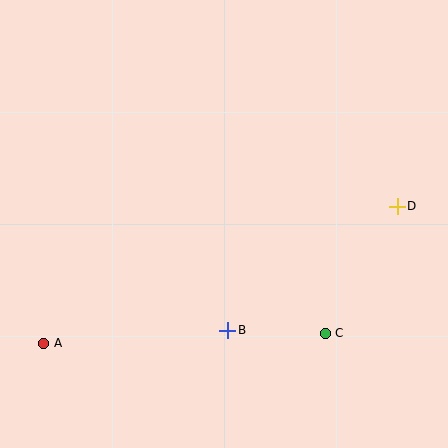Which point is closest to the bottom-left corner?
Point A is closest to the bottom-left corner.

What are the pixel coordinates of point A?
Point A is at (44, 343).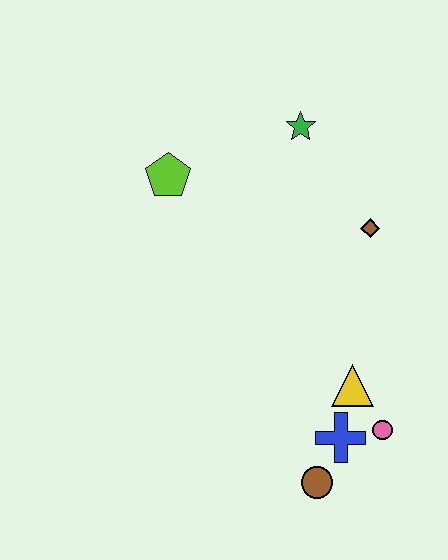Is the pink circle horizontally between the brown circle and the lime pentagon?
No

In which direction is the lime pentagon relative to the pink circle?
The lime pentagon is above the pink circle.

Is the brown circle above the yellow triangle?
No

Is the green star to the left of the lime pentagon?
No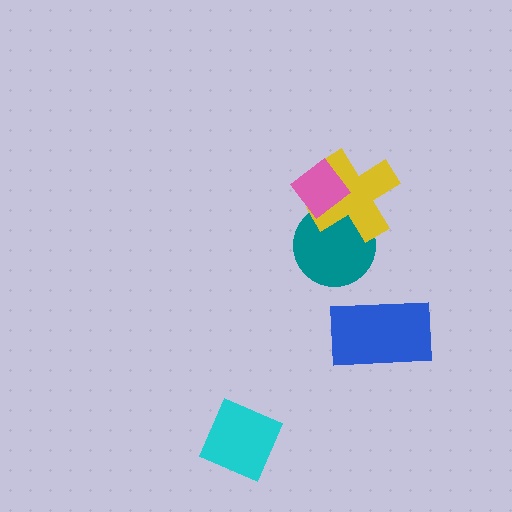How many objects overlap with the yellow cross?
2 objects overlap with the yellow cross.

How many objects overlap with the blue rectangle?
0 objects overlap with the blue rectangle.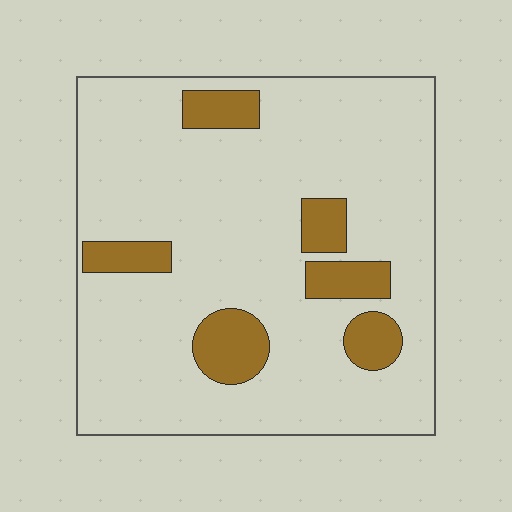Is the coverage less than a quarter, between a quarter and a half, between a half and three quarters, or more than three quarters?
Less than a quarter.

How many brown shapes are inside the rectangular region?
6.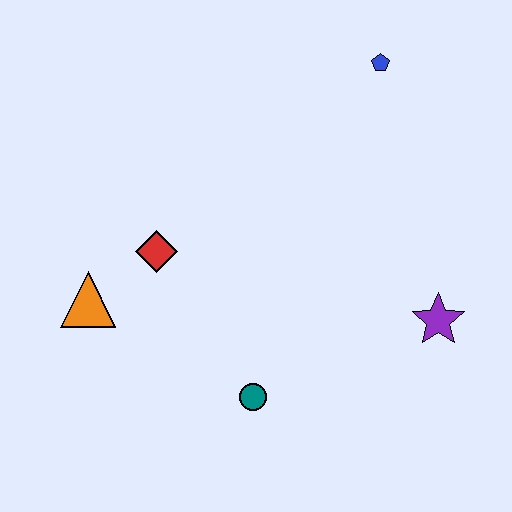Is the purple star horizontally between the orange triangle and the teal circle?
No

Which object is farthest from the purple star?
The orange triangle is farthest from the purple star.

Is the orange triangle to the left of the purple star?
Yes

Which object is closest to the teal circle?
The red diamond is closest to the teal circle.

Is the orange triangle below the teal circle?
No